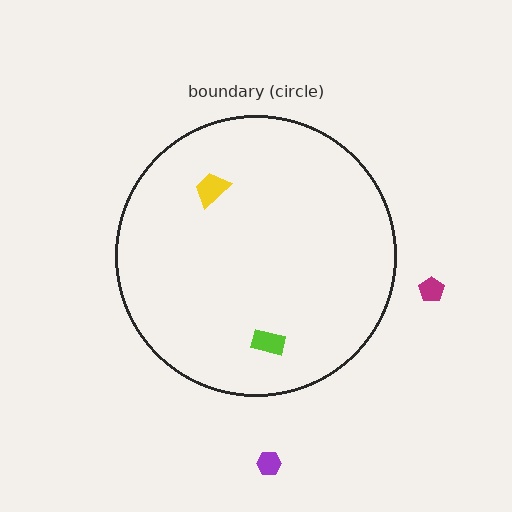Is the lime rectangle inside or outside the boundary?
Inside.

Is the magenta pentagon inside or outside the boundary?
Outside.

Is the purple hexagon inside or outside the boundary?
Outside.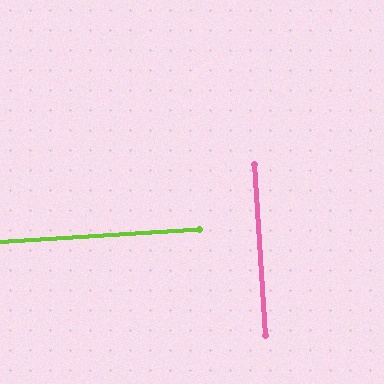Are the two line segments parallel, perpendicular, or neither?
Perpendicular — they meet at approximately 90°.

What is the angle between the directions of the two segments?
Approximately 90 degrees.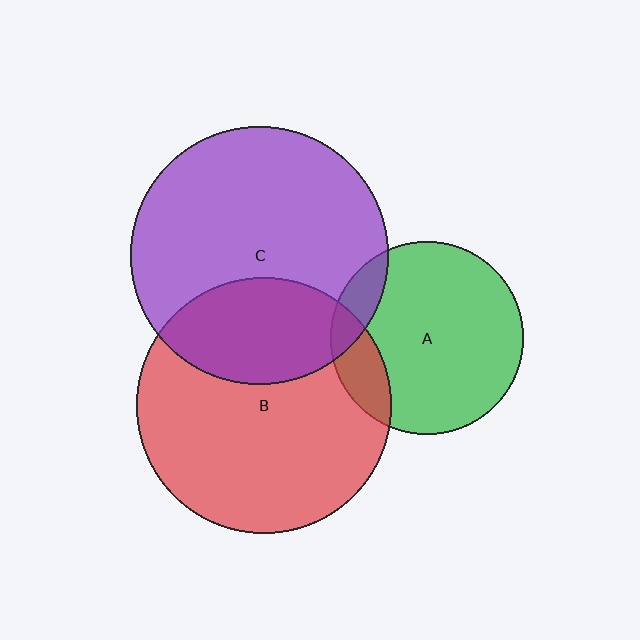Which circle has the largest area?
Circle C (purple).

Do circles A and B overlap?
Yes.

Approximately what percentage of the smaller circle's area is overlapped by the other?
Approximately 15%.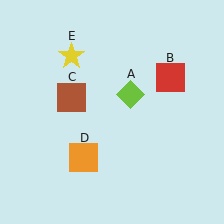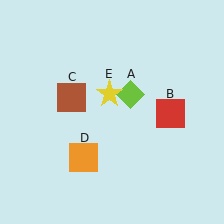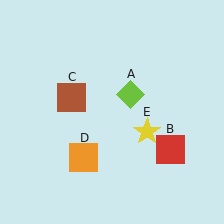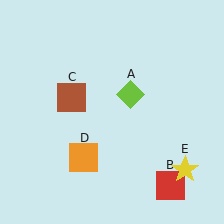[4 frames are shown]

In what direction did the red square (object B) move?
The red square (object B) moved down.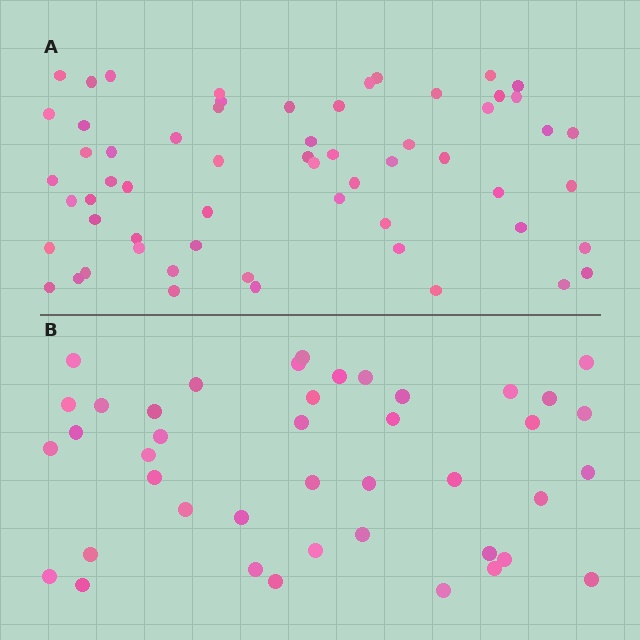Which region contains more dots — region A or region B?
Region A (the top region) has more dots.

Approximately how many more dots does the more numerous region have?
Region A has approximately 20 more dots than region B.